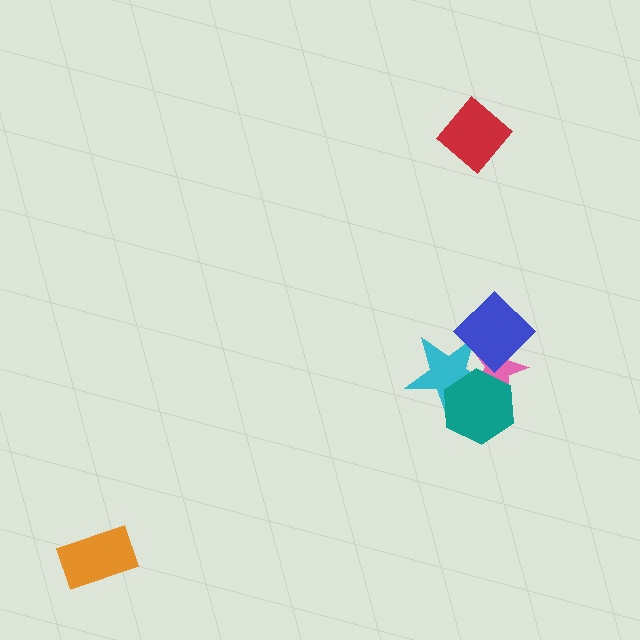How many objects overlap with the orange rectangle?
0 objects overlap with the orange rectangle.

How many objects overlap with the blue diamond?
2 objects overlap with the blue diamond.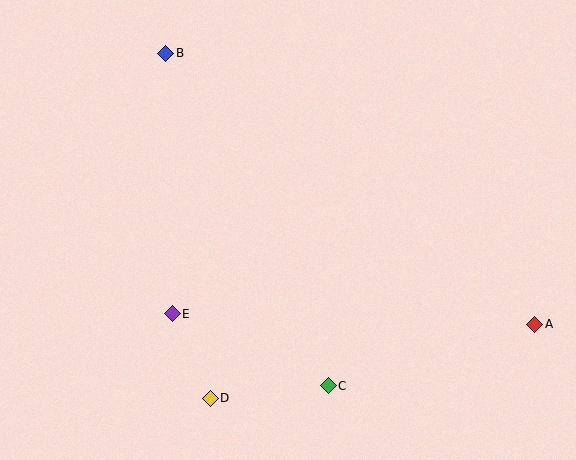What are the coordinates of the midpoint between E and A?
The midpoint between E and A is at (353, 319).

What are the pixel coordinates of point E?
Point E is at (172, 314).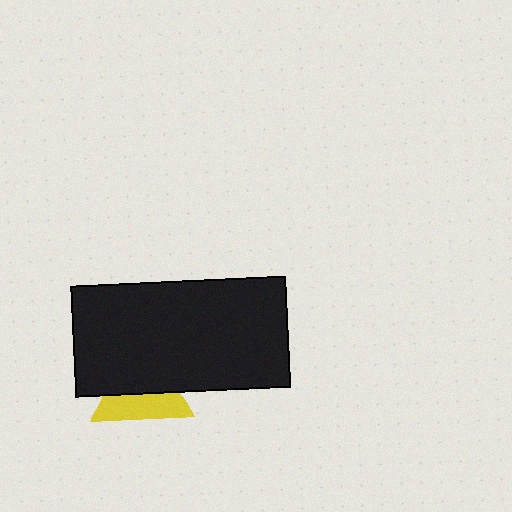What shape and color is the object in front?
The object in front is a black rectangle.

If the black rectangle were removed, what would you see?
You would see the complete yellow triangle.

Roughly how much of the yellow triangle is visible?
About half of it is visible (roughly 45%).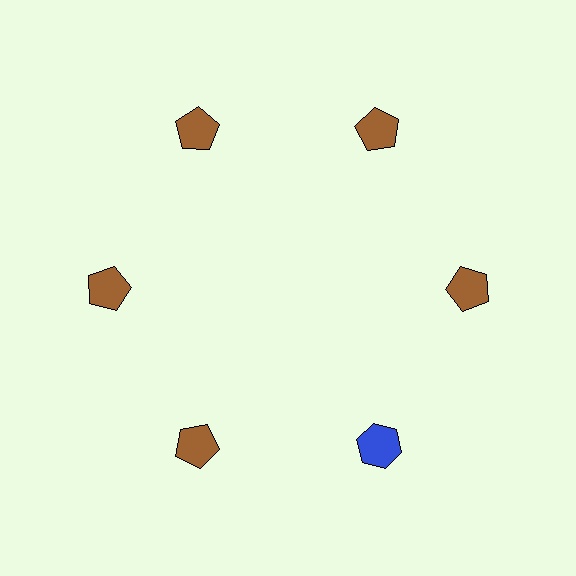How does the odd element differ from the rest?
It differs in both color (blue instead of brown) and shape (hexagon instead of pentagon).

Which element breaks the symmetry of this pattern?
The blue hexagon at roughly the 5 o'clock position breaks the symmetry. All other shapes are brown pentagons.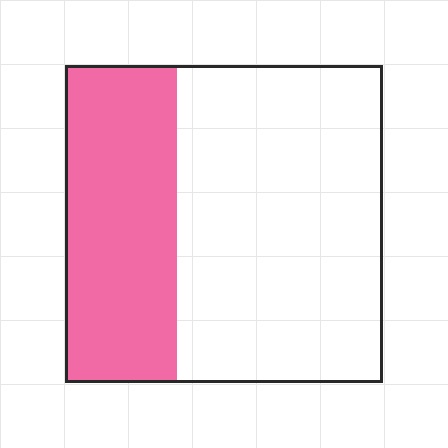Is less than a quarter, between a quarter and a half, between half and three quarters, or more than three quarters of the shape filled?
Between a quarter and a half.